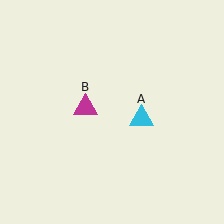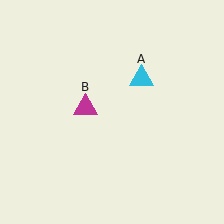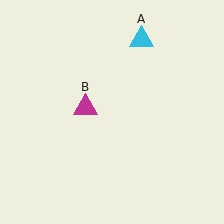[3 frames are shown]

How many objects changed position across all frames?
1 object changed position: cyan triangle (object A).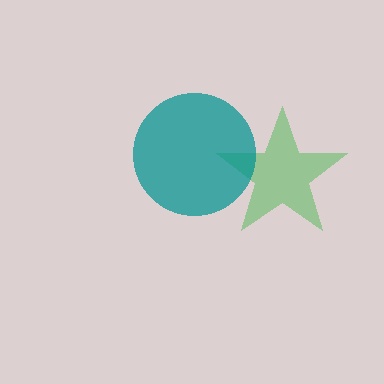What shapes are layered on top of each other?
The layered shapes are: a green star, a teal circle.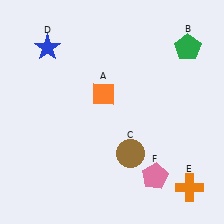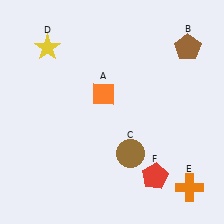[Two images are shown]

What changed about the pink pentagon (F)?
In Image 1, F is pink. In Image 2, it changed to red.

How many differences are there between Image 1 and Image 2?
There are 3 differences between the two images.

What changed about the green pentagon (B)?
In Image 1, B is green. In Image 2, it changed to brown.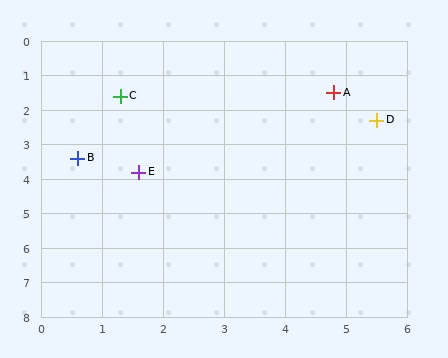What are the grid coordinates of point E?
Point E is at approximately (1.6, 3.8).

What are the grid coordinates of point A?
Point A is at approximately (4.8, 1.5).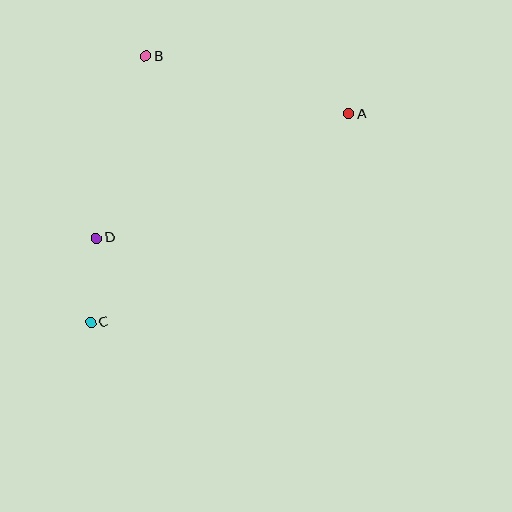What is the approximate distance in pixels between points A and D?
The distance between A and D is approximately 281 pixels.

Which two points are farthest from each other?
Points A and C are farthest from each other.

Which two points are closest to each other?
Points C and D are closest to each other.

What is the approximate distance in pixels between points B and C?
The distance between B and C is approximately 272 pixels.